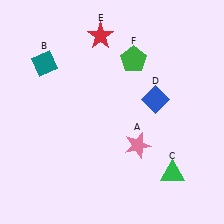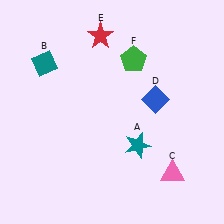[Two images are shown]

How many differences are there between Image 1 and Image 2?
There are 2 differences between the two images.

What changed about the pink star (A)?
In Image 1, A is pink. In Image 2, it changed to teal.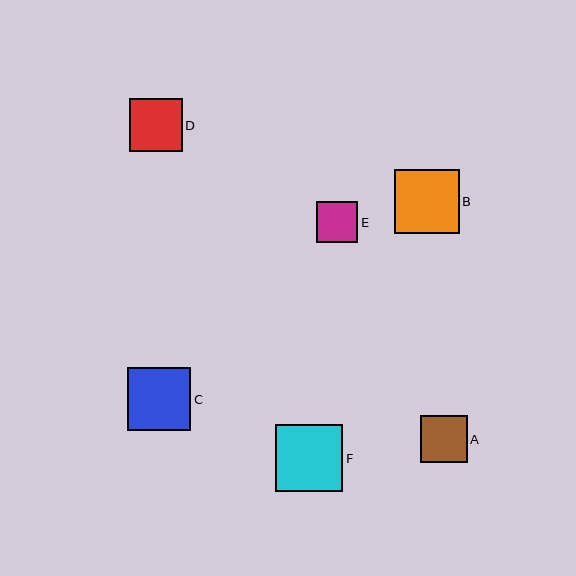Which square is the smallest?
Square E is the smallest with a size of approximately 41 pixels.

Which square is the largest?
Square F is the largest with a size of approximately 67 pixels.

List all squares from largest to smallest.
From largest to smallest: F, B, C, D, A, E.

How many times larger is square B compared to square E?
Square B is approximately 1.6 times the size of square E.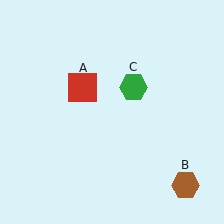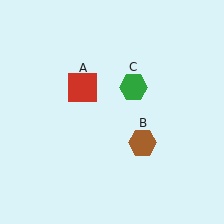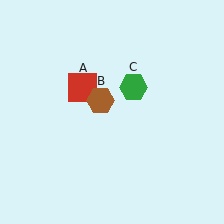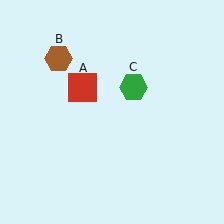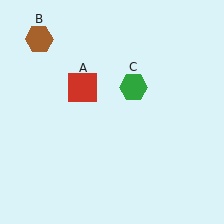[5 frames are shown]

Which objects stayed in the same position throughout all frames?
Red square (object A) and green hexagon (object C) remained stationary.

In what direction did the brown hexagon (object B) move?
The brown hexagon (object B) moved up and to the left.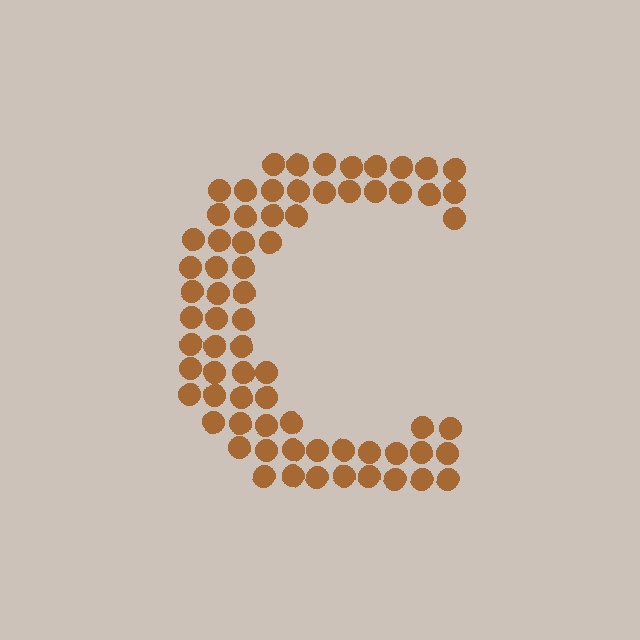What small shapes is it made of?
It is made of small circles.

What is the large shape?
The large shape is the letter C.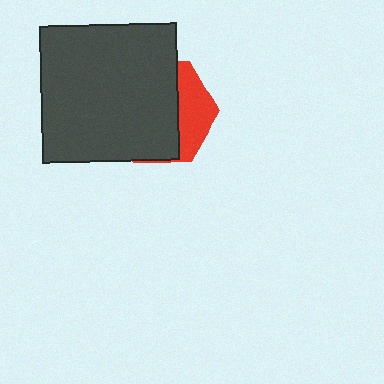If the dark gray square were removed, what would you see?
You would see the complete red hexagon.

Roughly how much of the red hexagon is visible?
A small part of it is visible (roughly 31%).